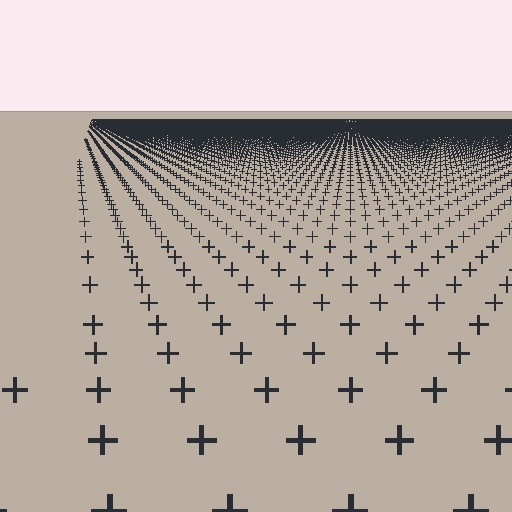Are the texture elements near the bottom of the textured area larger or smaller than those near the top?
Larger. Near the bottom, elements are closer to the viewer and appear at a bigger on-screen size.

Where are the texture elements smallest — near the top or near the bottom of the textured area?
Near the top.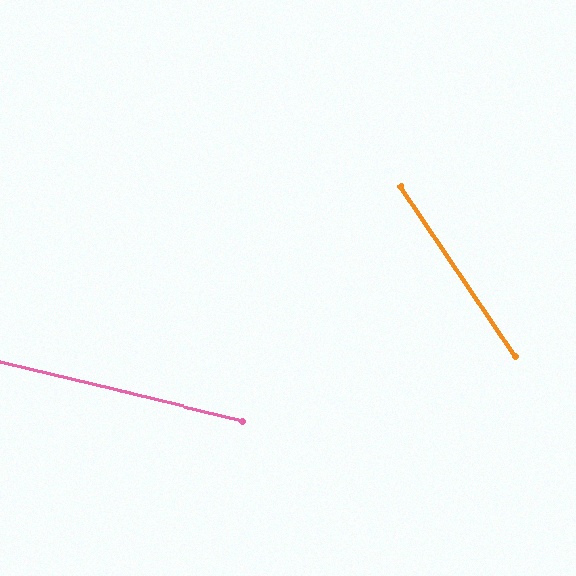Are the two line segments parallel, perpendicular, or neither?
Neither parallel nor perpendicular — they differ by about 43°.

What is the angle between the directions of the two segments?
Approximately 43 degrees.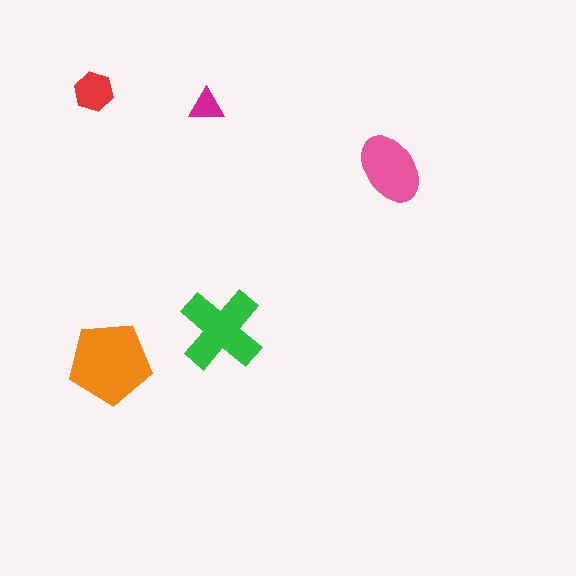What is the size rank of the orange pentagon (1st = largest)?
1st.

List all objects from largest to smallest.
The orange pentagon, the green cross, the pink ellipse, the red hexagon, the magenta triangle.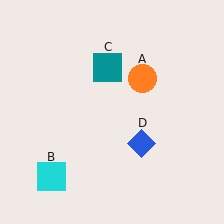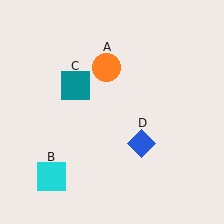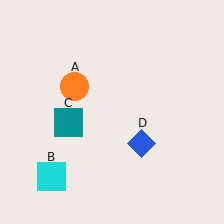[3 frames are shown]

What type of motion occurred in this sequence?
The orange circle (object A), teal square (object C) rotated counterclockwise around the center of the scene.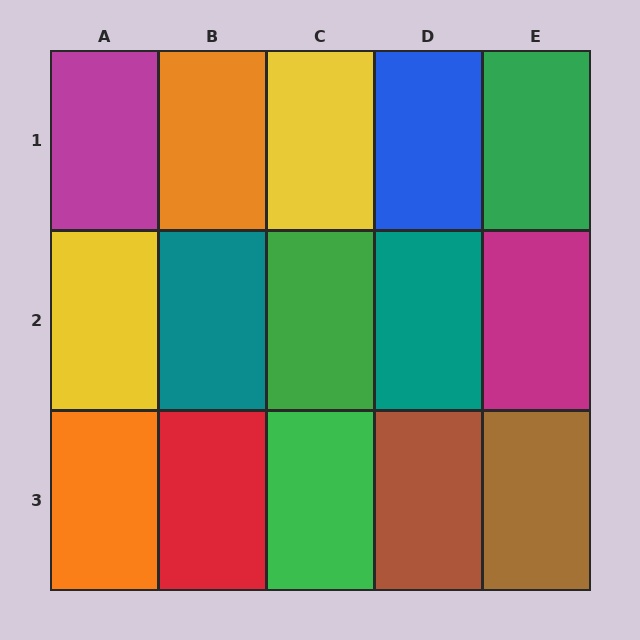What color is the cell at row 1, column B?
Orange.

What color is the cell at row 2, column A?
Yellow.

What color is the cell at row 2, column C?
Green.